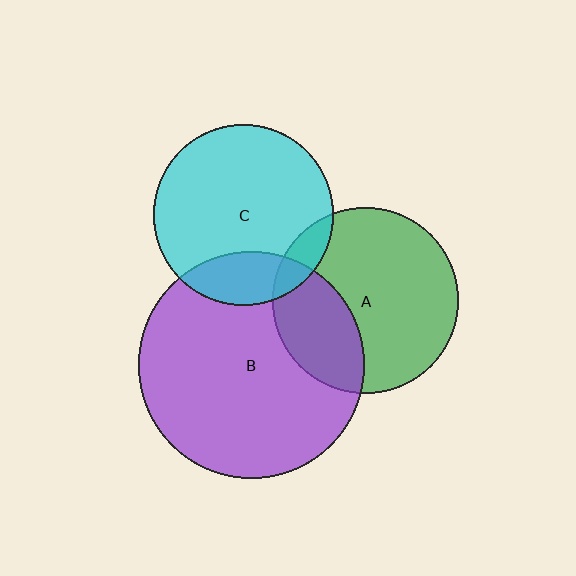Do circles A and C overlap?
Yes.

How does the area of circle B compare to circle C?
Approximately 1.6 times.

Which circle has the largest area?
Circle B (purple).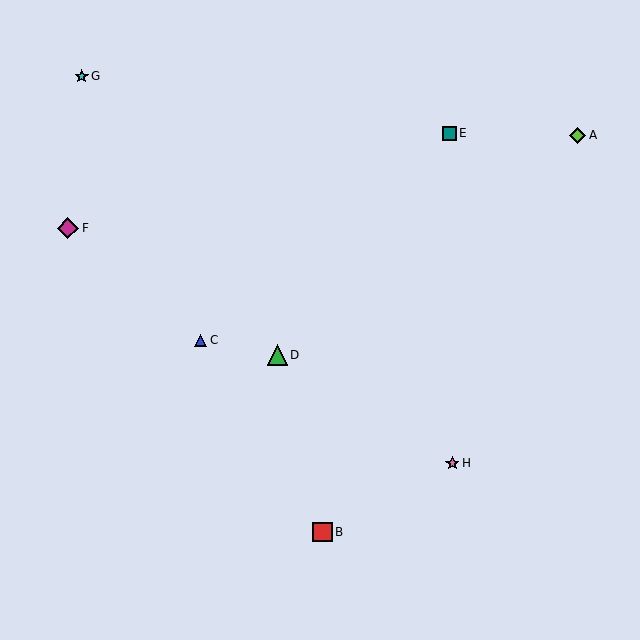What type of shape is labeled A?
Shape A is a lime diamond.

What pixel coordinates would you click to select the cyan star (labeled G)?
Click at (82, 76) to select the cyan star G.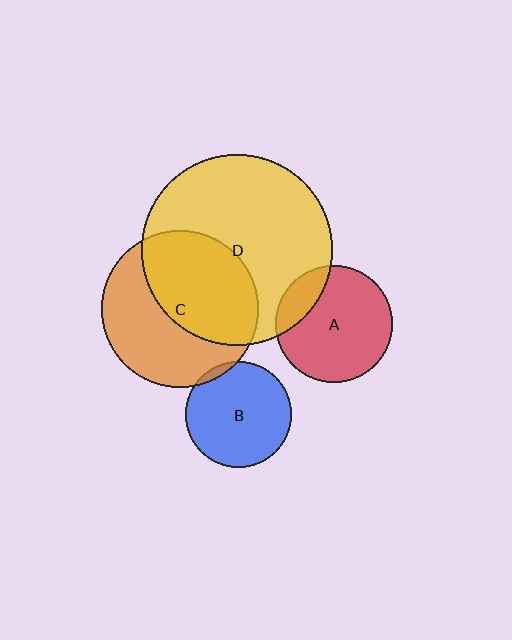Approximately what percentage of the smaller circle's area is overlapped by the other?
Approximately 20%.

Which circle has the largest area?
Circle D (yellow).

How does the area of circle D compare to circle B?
Approximately 3.3 times.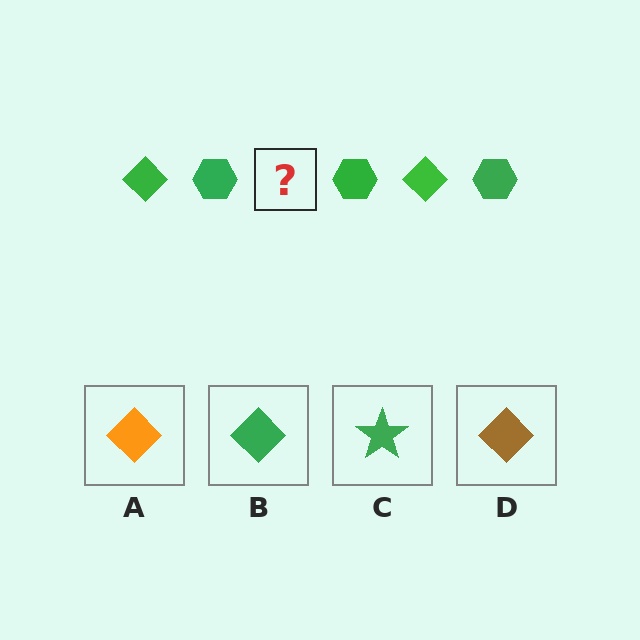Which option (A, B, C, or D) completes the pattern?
B.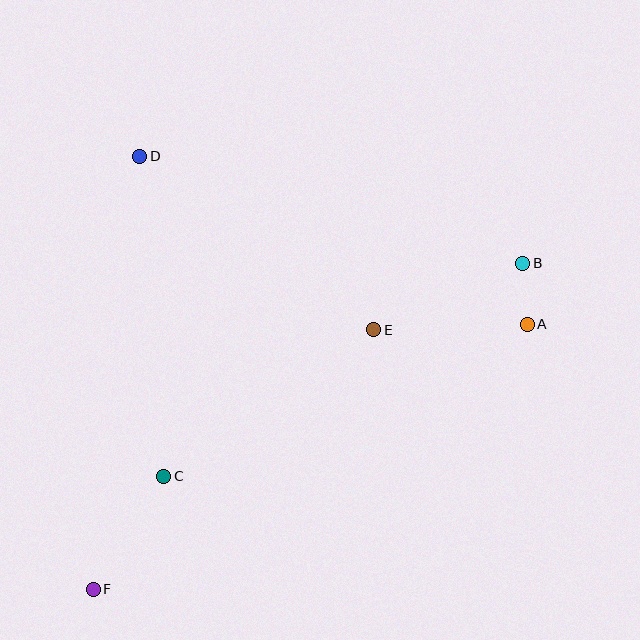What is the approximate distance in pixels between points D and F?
The distance between D and F is approximately 435 pixels.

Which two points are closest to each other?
Points A and B are closest to each other.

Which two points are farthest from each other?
Points B and F are farthest from each other.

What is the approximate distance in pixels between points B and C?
The distance between B and C is approximately 418 pixels.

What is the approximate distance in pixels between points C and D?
The distance between C and D is approximately 321 pixels.